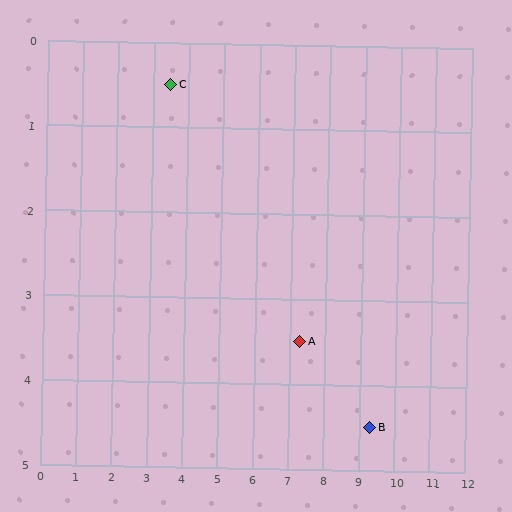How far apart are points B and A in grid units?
Points B and A are about 2.2 grid units apart.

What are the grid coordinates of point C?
Point C is at approximately (3.5, 0.5).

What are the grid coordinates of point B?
Point B is at approximately (9.3, 4.5).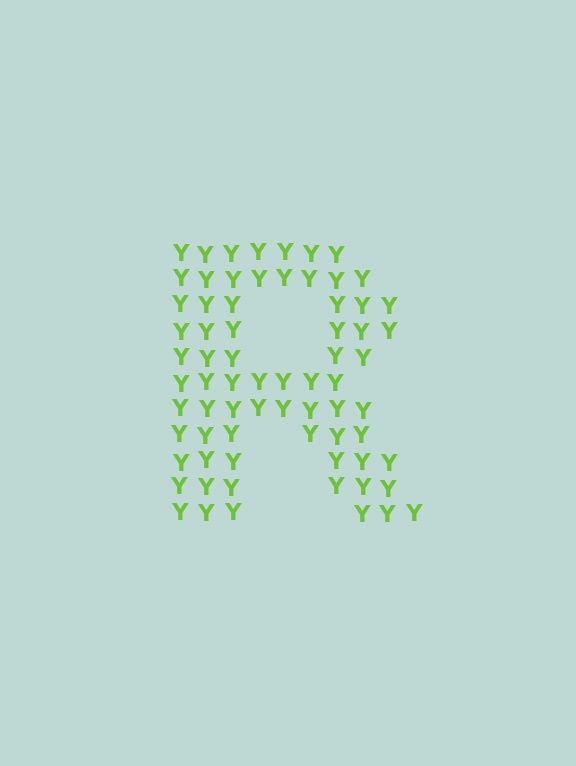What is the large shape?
The large shape is the letter R.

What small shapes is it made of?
It is made of small letter Y's.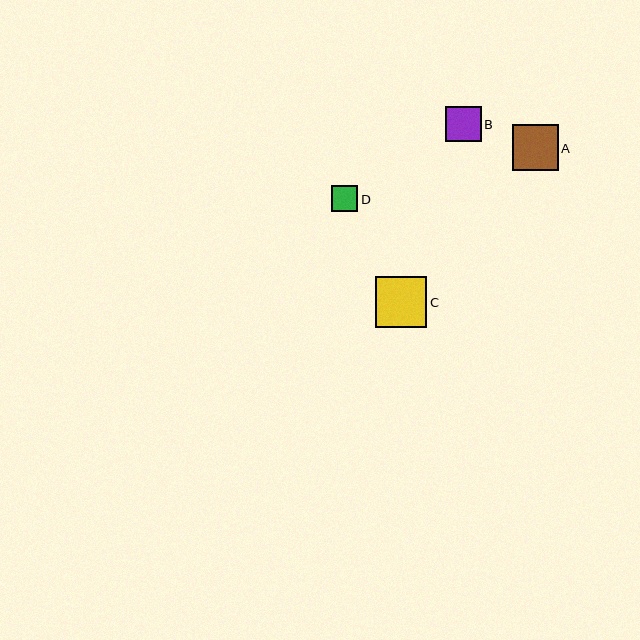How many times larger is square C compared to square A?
Square C is approximately 1.1 times the size of square A.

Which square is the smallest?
Square D is the smallest with a size of approximately 27 pixels.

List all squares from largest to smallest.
From largest to smallest: C, A, B, D.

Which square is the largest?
Square C is the largest with a size of approximately 51 pixels.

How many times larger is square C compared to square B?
Square C is approximately 1.5 times the size of square B.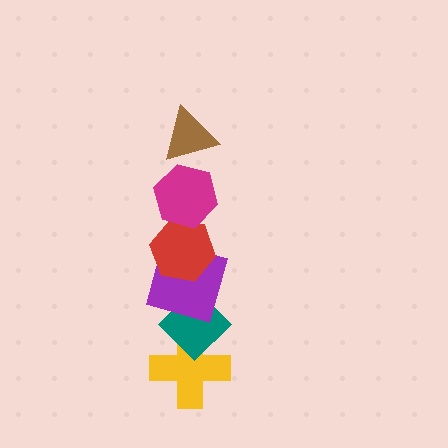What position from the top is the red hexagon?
The red hexagon is 3rd from the top.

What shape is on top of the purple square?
The red hexagon is on top of the purple square.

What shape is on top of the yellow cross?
The teal diamond is on top of the yellow cross.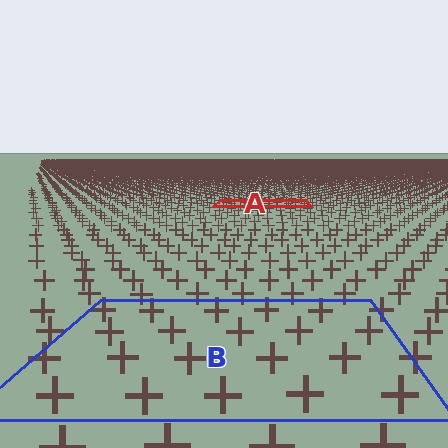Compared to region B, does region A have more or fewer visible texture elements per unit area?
Region A has more texture elements per unit area — they are packed more densely because it is farther away.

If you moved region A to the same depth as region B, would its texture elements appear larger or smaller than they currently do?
They would appear larger. At a closer depth, the same texture elements are projected at a bigger on-screen size.